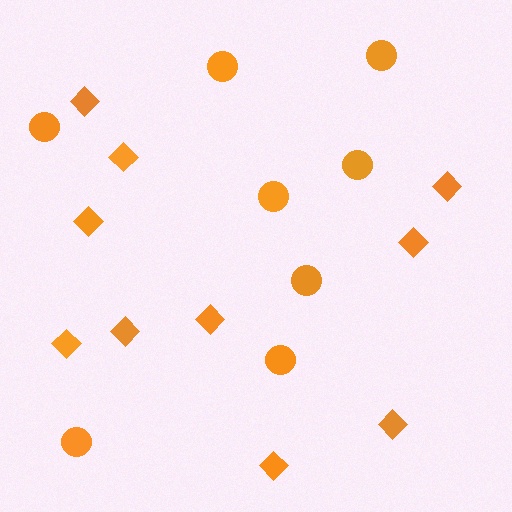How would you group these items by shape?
There are 2 groups: one group of diamonds (10) and one group of circles (8).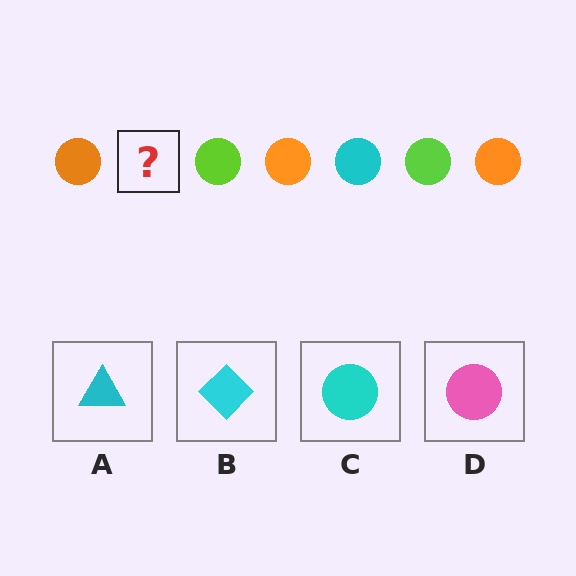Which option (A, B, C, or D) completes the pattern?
C.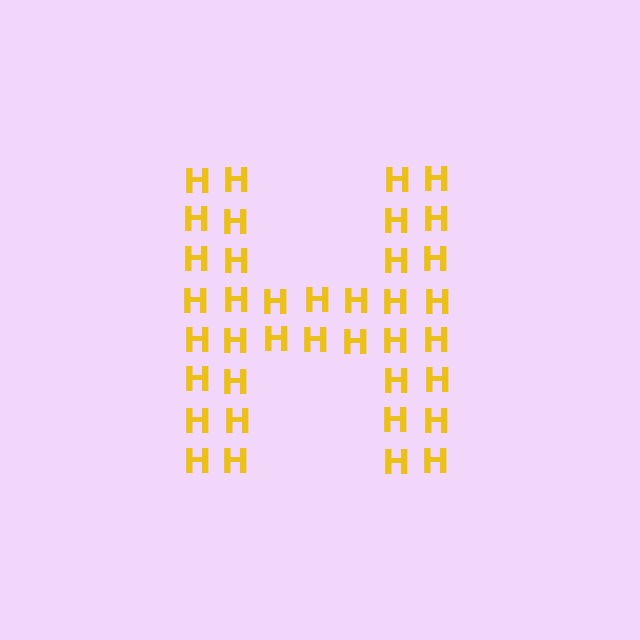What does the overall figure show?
The overall figure shows the letter H.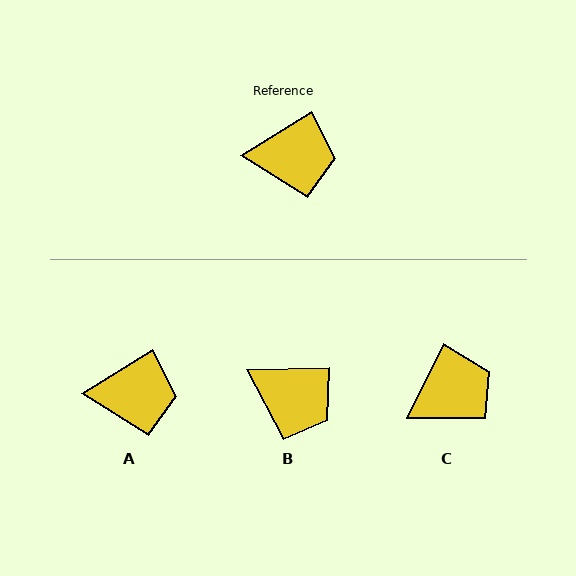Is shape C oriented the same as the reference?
No, it is off by about 32 degrees.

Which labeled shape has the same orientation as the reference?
A.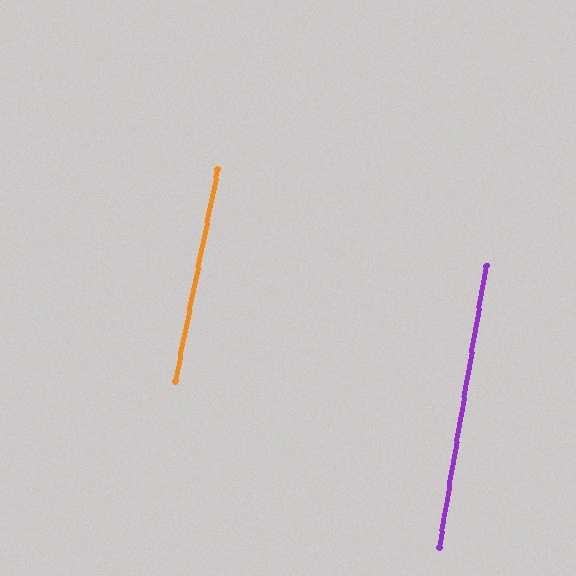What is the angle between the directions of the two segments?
Approximately 2 degrees.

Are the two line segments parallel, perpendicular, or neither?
Parallel — their directions differ by only 1.7°.